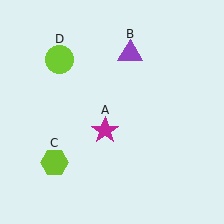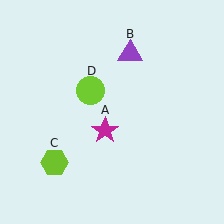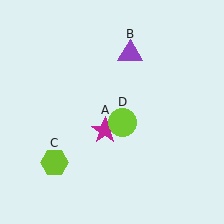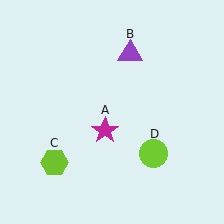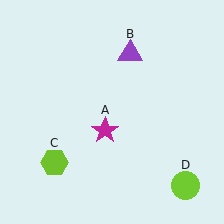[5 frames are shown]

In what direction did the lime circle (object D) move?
The lime circle (object D) moved down and to the right.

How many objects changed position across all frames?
1 object changed position: lime circle (object D).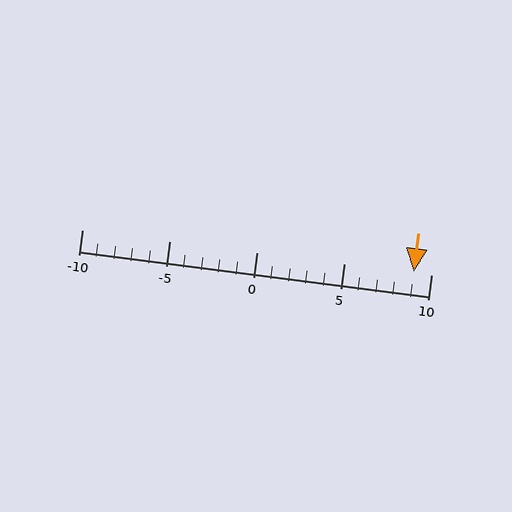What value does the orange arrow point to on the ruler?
The orange arrow points to approximately 9.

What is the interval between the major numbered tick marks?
The major tick marks are spaced 5 units apart.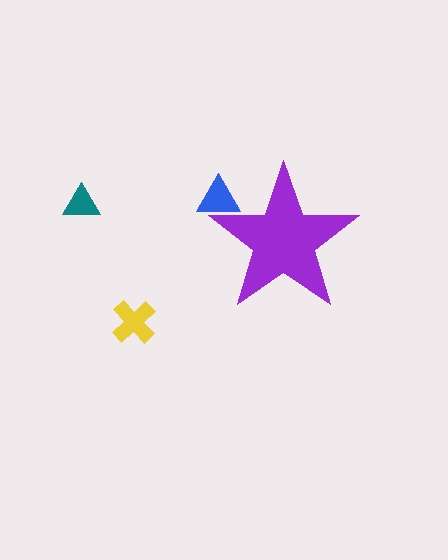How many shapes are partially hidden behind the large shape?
1 shape is partially hidden.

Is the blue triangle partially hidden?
Yes, the blue triangle is partially hidden behind the purple star.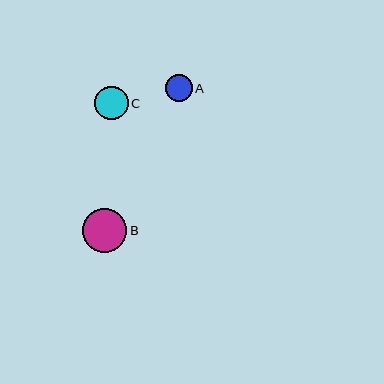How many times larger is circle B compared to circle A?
Circle B is approximately 1.7 times the size of circle A.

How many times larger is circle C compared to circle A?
Circle C is approximately 1.2 times the size of circle A.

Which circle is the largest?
Circle B is the largest with a size of approximately 45 pixels.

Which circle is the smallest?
Circle A is the smallest with a size of approximately 27 pixels.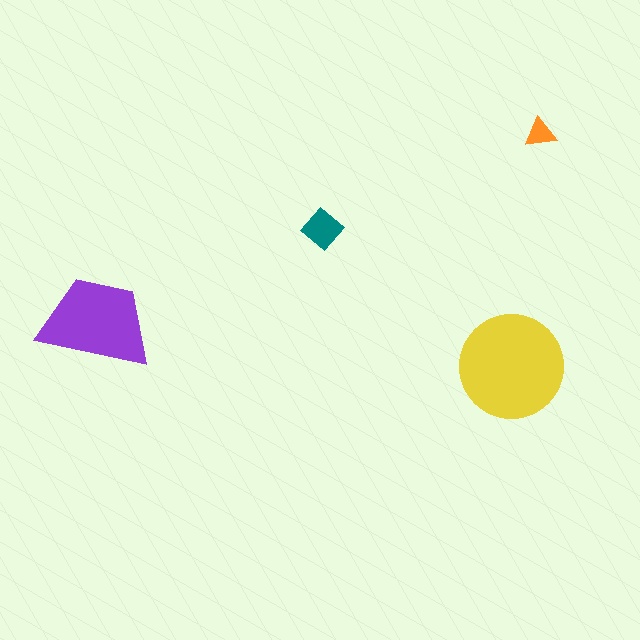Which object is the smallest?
The orange triangle.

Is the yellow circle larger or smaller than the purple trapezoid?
Larger.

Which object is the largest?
The yellow circle.